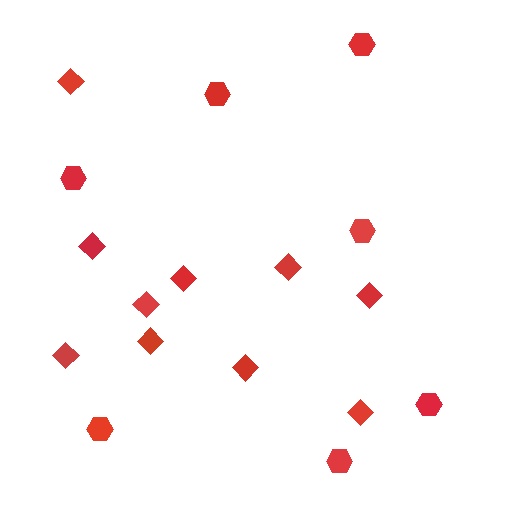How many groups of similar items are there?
There are 2 groups: one group of hexagons (7) and one group of diamonds (10).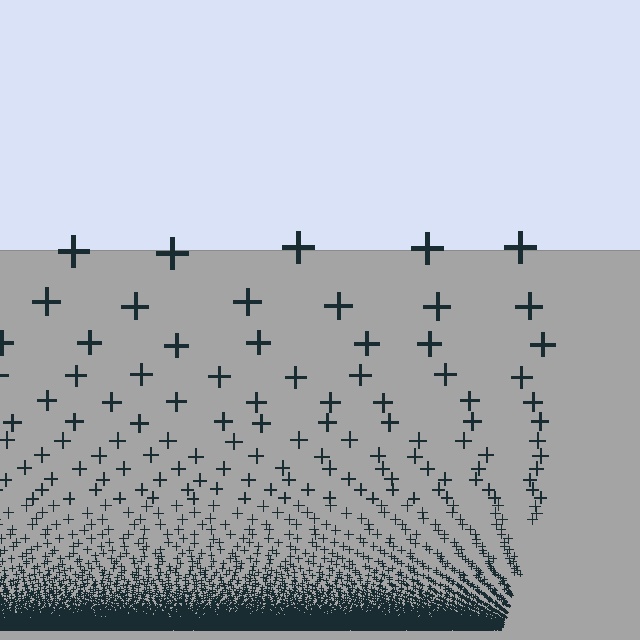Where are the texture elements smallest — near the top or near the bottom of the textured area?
Near the bottom.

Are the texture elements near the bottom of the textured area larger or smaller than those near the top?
Smaller. The gradient is inverted — elements near the bottom are smaller and denser.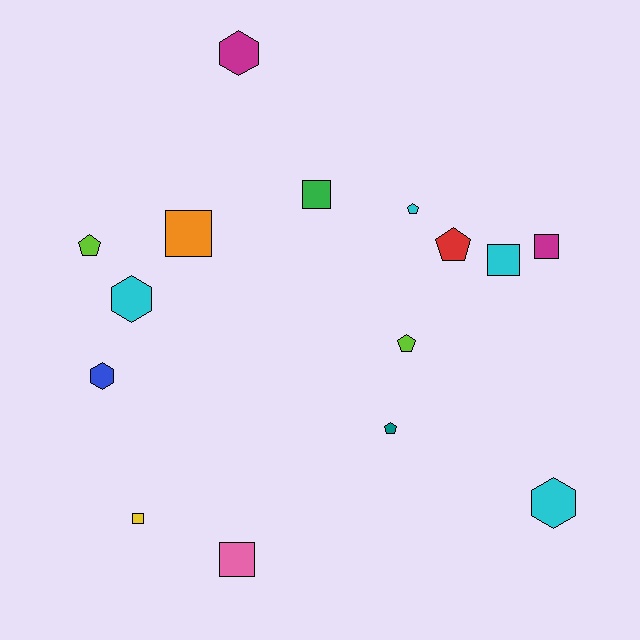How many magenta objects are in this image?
There are 2 magenta objects.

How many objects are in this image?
There are 15 objects.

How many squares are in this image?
There are 6 squares.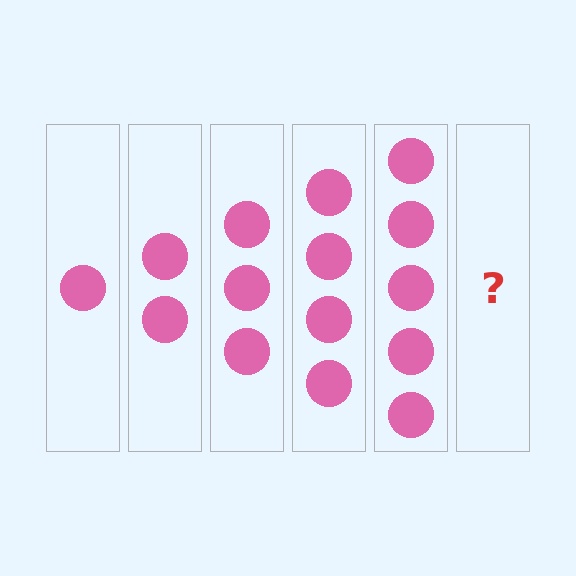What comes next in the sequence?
The next element should be 6 circles.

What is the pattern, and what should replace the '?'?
The pattern is that each step adds one more circle. The '?' should be 6 circles.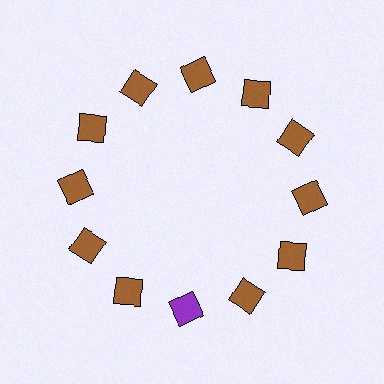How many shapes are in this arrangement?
There are 12 shapes arranged in a ring pattern.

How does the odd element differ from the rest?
It has a different color: purple instead of brown.